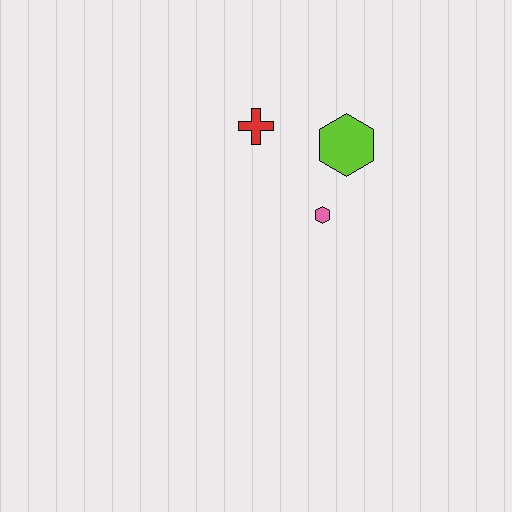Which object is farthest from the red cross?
The pink hexagon is farthest from the red cross.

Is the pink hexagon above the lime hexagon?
No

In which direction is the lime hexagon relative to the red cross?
The lime hexagon is to the right of the red cross.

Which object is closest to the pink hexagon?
The lime hexagon is closest to the pink hexagon.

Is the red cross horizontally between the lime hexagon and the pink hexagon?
No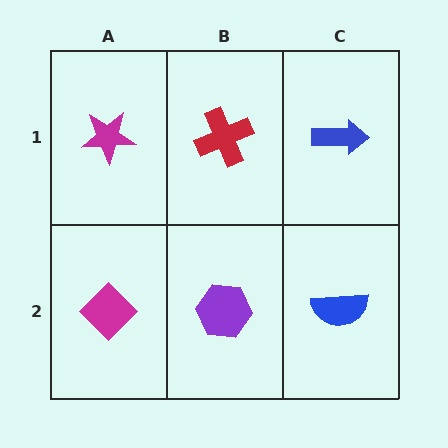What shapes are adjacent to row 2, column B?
A red cross (row 1, column B), a magenta diamond (row 2, column A), a blue semicircle (row 2, column C).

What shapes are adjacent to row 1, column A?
A magenta diamond (row 2, column A), a red cross (row 1, column B).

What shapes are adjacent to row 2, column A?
A magenta star (row 1, column A), a purple hexagon (row 2, column B).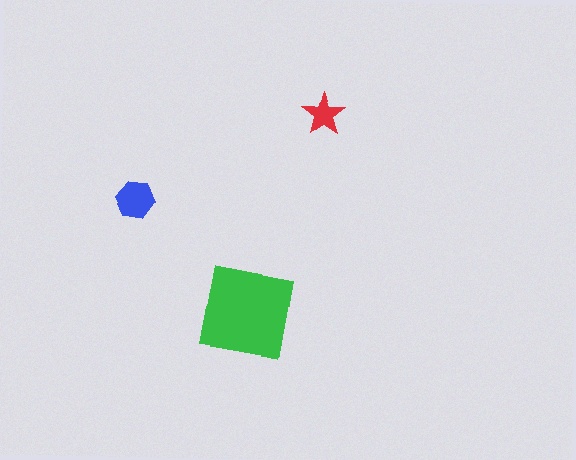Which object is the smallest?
The red star.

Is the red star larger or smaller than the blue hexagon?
Smaller.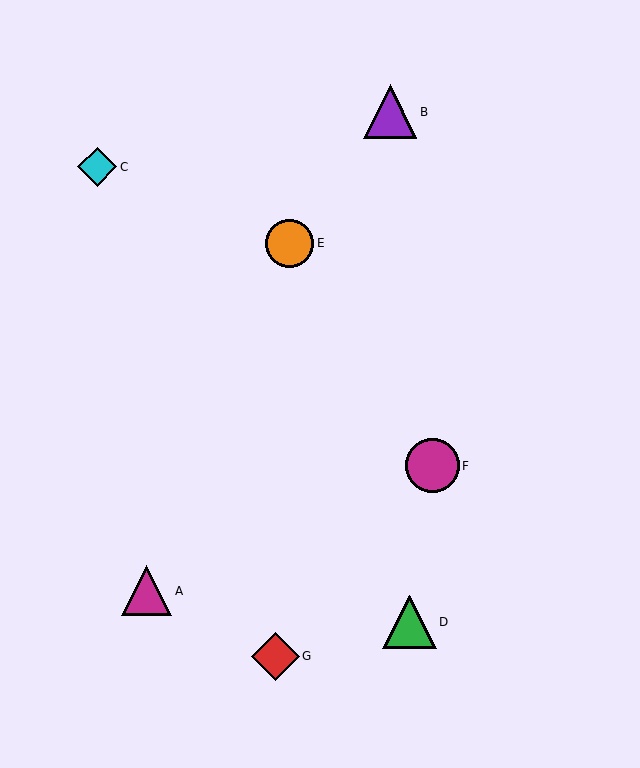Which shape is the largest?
The magenta circle (labeled F) is the largest.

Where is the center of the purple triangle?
The center of the purple triangle is at (390, 112).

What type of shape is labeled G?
Shape G is a red diamond.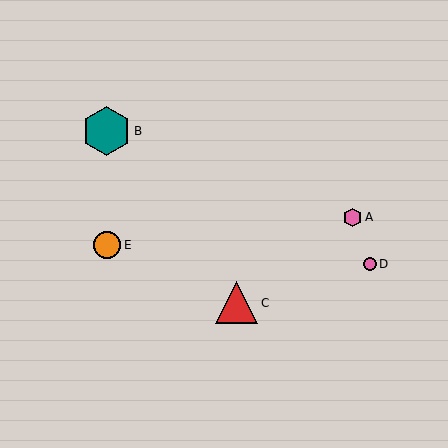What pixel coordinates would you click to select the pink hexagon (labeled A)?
Click at (352, 217) to select the pink hexagon A.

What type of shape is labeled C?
Shape C is a red triangle.